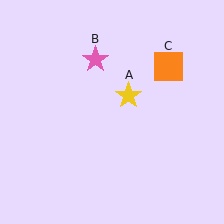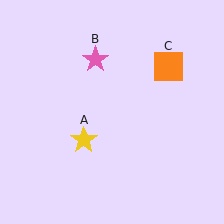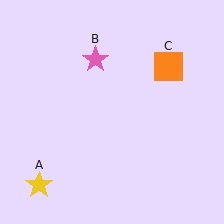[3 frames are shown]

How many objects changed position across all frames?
1 object changed position: yellow star (object A).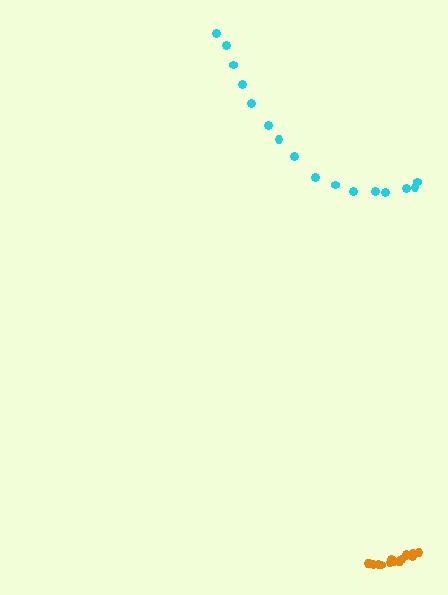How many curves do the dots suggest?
There are 2 distinct paths.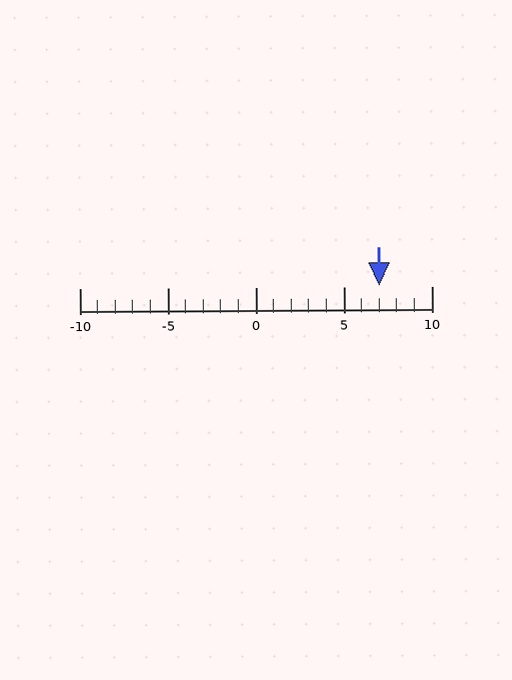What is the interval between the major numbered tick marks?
The major tick marks are spaced 5 units apart.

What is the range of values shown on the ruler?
The ruler shows values from -10 to 10.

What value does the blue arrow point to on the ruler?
The blue arrow points to approximately 7.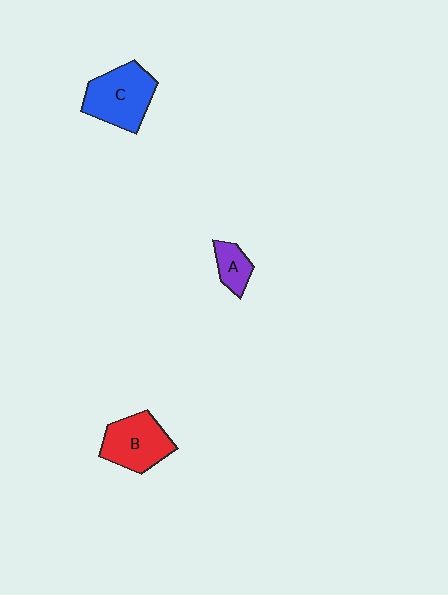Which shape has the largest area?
Shape C (blue).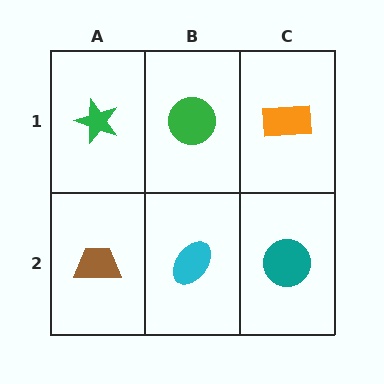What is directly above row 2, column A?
A green star.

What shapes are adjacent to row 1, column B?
A cyan ellipse (row 2, column B), a green star (row 1, column A), an orange rectangle (row 1, column C).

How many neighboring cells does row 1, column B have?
3.